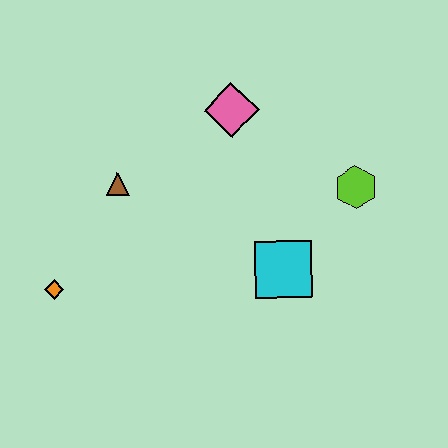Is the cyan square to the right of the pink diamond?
Yes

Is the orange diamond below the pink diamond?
Yes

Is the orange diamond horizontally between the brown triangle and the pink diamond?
No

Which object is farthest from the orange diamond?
The lime hexagon is farthest from the orange diamond.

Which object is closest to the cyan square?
The lime hexagon is closest to the cyan square.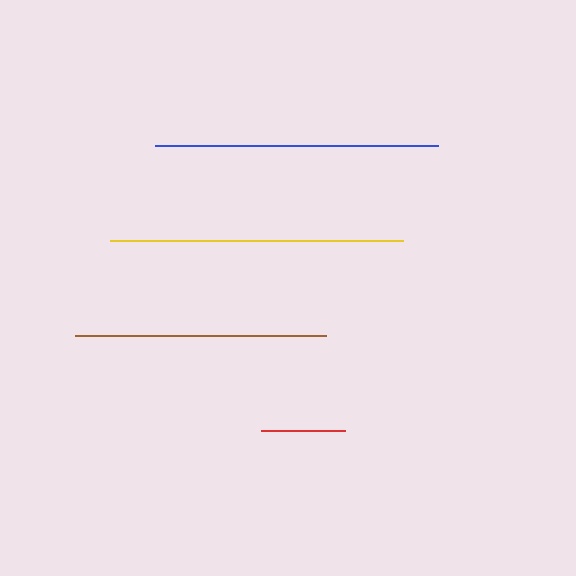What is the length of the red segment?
The red segment is approximately 85 pixels long.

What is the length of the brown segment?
The brown segment is approximately 250 pixels long.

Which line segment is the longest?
The yellow line is the longest at approximately 293 pixels.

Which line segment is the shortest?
The red line is the shortest at approximately 85 pixels.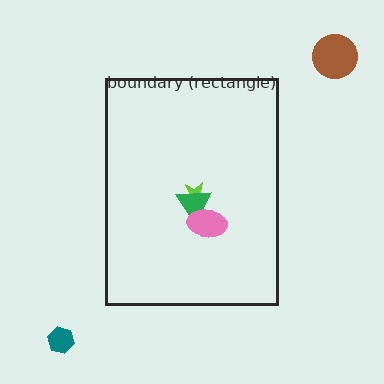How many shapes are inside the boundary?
3 inside, 2 outside.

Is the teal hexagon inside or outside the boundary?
Outside.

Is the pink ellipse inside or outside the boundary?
Inside.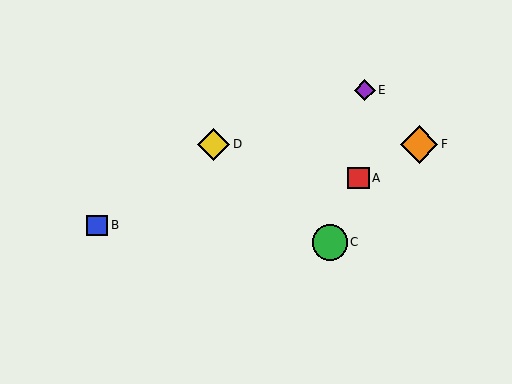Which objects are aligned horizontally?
Objects D, F are aligned horizontally.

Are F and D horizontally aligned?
Yes, both are at y≈144.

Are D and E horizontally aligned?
No, D is at y≈144 and E is at y≈90.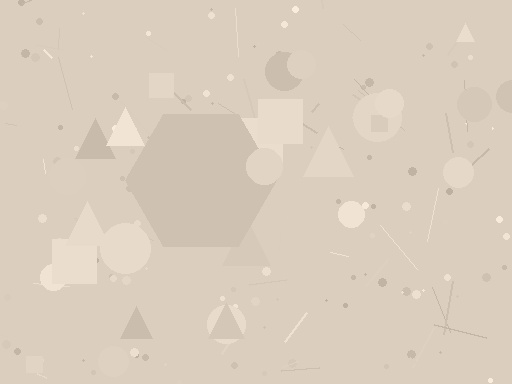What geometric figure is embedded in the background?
A hexagon is embedded in the background.